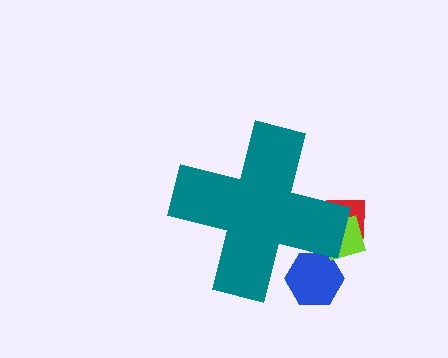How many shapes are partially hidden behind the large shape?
3 shapes are partially hidden.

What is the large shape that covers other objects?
A teal cross.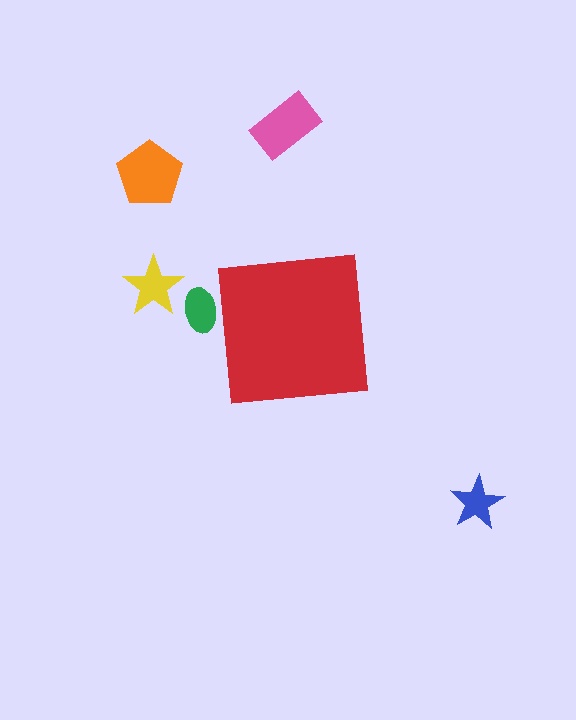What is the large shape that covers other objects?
A red square.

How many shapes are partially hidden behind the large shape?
1 shape is partially hidden.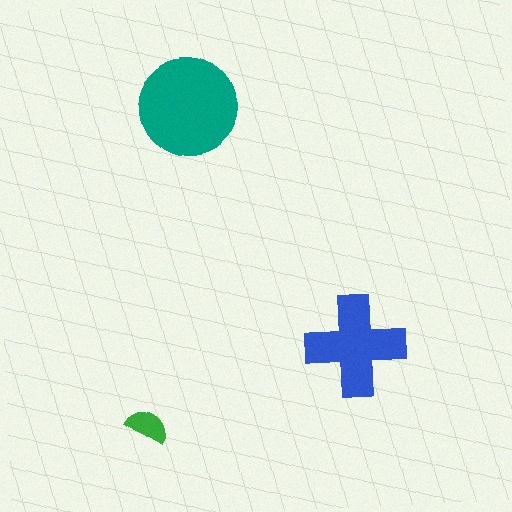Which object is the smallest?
The green semicircle.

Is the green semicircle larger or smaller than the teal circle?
Smaller.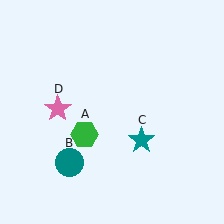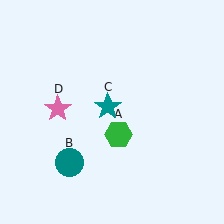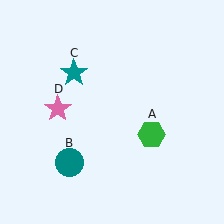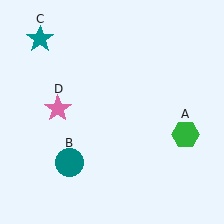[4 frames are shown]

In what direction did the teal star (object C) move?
The teal star (object C) moved up and to the left.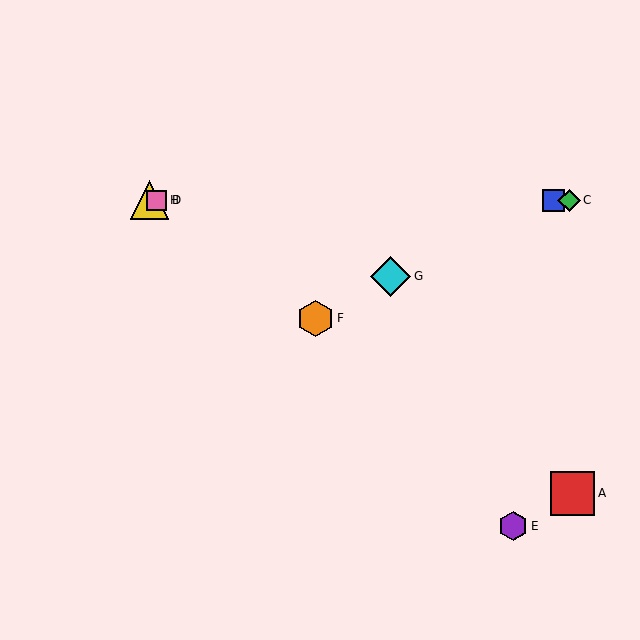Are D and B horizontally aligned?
Yes, both are at y≈200.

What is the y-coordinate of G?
Object G is at y≈276.